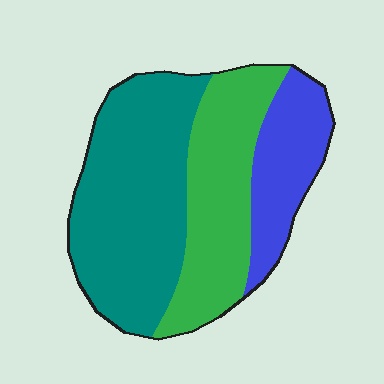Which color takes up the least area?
Blue, at roughly 20%.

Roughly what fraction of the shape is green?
Green covers around 35% of the shape.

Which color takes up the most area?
Teal, at roughly 45%.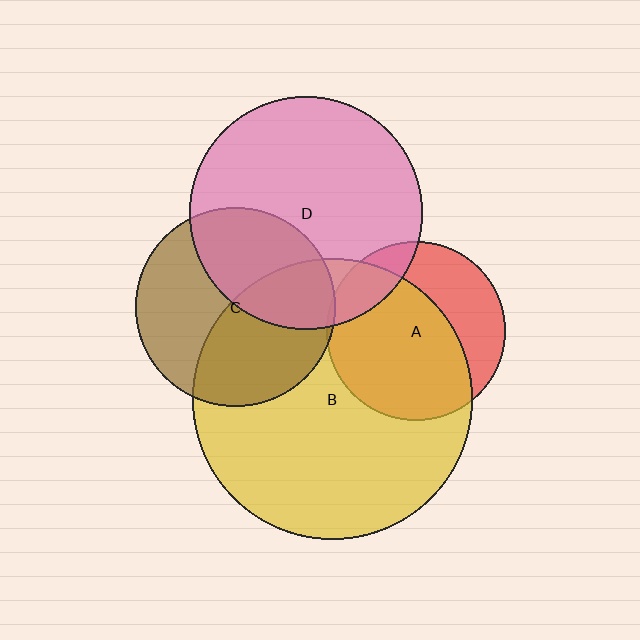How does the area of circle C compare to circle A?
Approximately 1.2 times.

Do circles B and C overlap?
Yes.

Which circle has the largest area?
Circle B (yellow).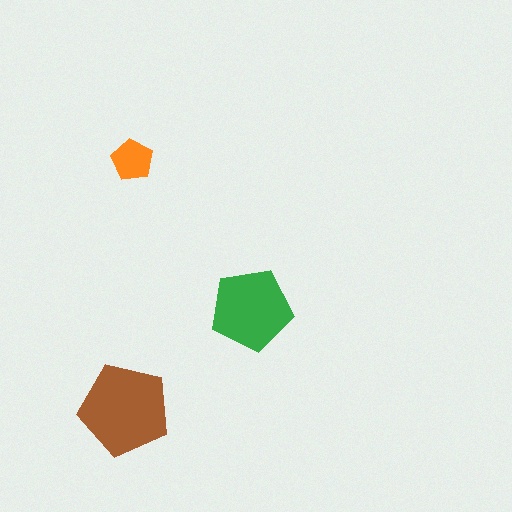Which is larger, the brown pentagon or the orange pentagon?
The brown one.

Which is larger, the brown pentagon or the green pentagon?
The brown one.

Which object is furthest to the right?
The green pentagon is rightmost.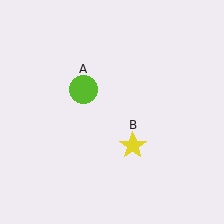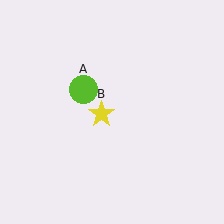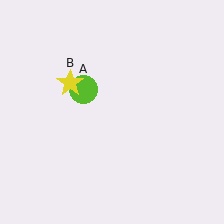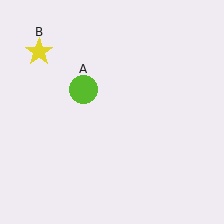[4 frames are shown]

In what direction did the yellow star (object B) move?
The yellow star (object B) moved up and to the left.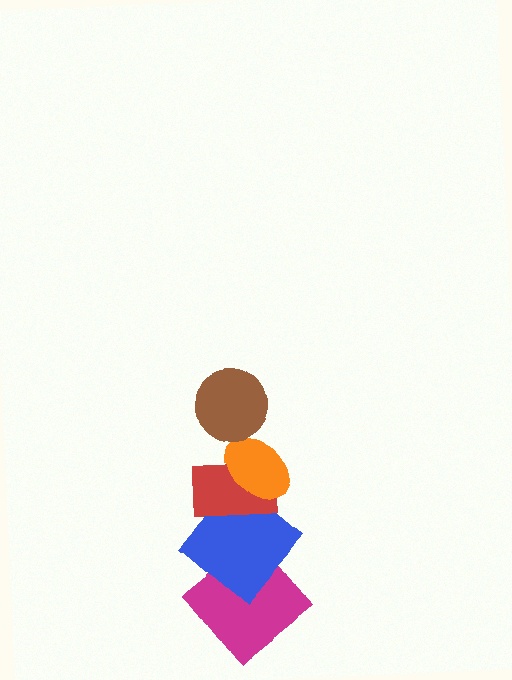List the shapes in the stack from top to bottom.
From top to bottom: the brown circle, the orange ellipse, the red rectangle, the blue diamond, the magenta diamond.